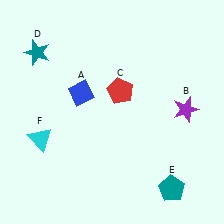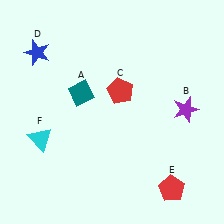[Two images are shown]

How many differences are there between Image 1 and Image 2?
There are 3 differences between the two images.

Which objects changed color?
A changed from blue to teal. D changed from teal to blue. E changed from teal to red.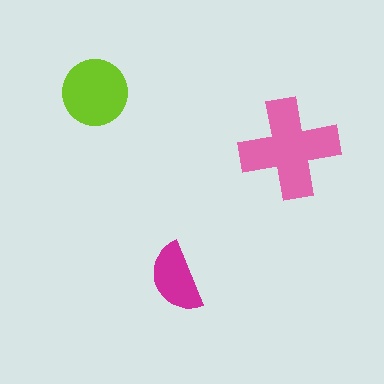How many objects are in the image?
There are 3 objects in the image.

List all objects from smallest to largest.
The magenta semicircle, the lime circle, the pink cross.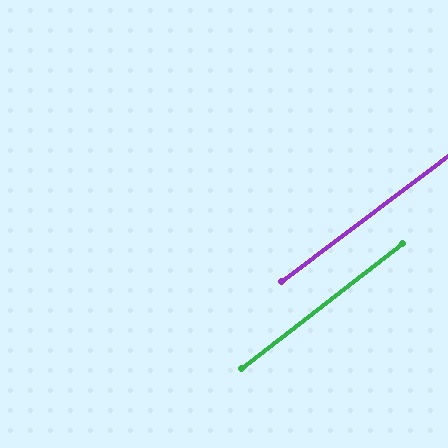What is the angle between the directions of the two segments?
Approximately 1 degree.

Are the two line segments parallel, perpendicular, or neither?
Parallel — their directions differ by only 0.7°.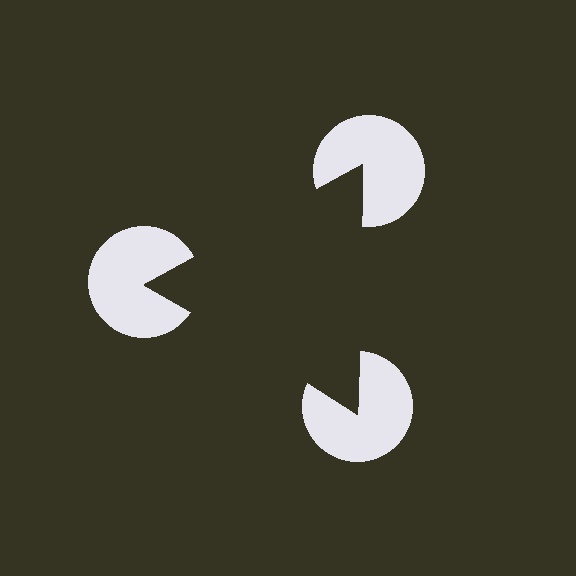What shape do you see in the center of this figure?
An illusory triangle — its edges are inferred from the aligned wedge cuts in the pac-man discs, not physically drawn.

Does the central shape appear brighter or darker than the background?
It typically appears slightly darker than the background, even though no actual brightness change is drawn.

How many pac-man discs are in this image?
There are 3 — one at each vertex of the illusory triangle.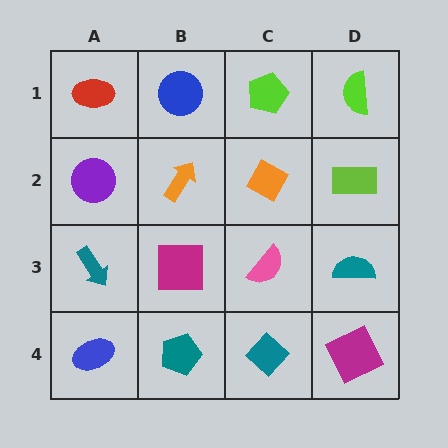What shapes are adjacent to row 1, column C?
An orange diamond (row 2, column C), a blue circle (row 1, column B), a lime semicircle (row 1, column D).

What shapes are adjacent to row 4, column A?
A teal arrow (row 3, column A), a teal pentagon (row 4, column B).